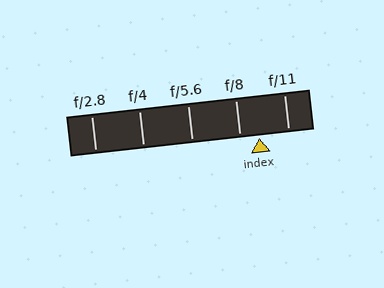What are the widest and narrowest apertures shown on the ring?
The widest aperture shown is f/2.8 and the narrowest is f/11.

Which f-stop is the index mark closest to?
The index mark is closest to f/8.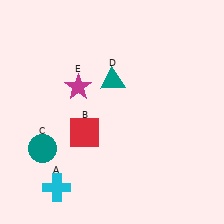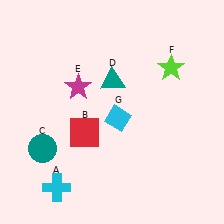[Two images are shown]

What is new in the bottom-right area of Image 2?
A cyan diamond (G) was added in the bottom-right area of Image 2.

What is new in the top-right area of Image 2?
A lime star (F) was added in the top-right area of Image 2.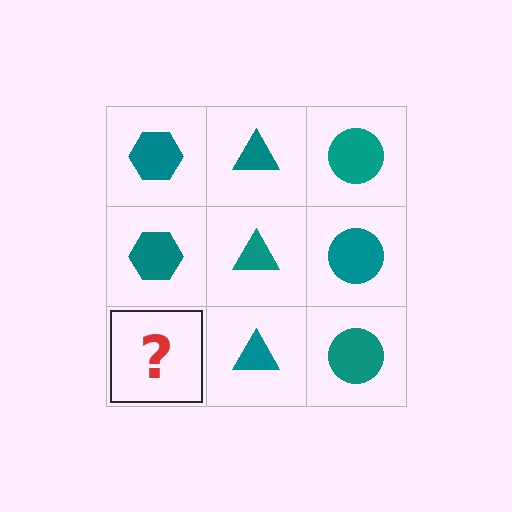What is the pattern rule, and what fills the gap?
The rule is that each column has a consistent shape. The gap should be filled with a teal hexagon.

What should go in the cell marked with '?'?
The missing cell should contain a teal hexagon.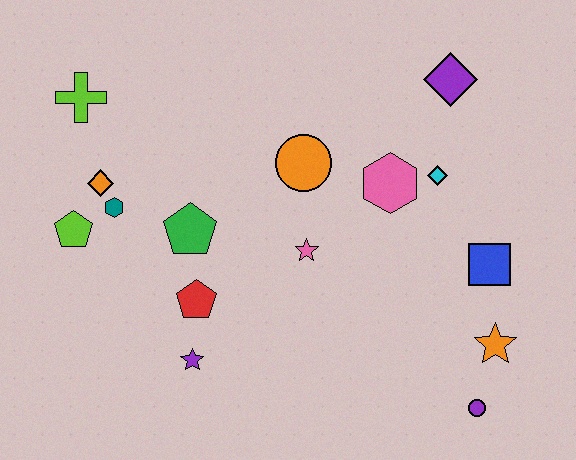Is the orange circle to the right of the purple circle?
No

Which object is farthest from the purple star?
The purple diamond is farthest from the purple star.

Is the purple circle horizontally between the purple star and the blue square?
Yes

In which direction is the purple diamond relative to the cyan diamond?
The purple diamond is above the cyan diamond.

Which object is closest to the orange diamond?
The teal hexagon is closest to the orange diamond.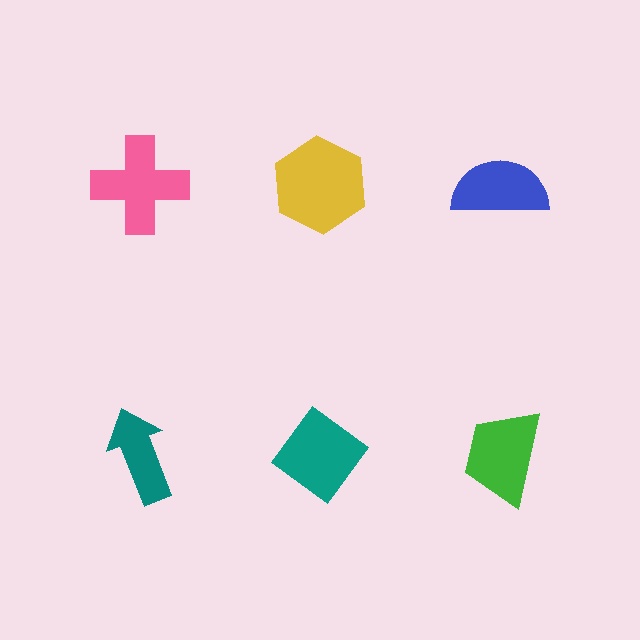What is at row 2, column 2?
A teal diamond.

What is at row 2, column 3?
A green trapezoid.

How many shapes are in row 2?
3 shapes.